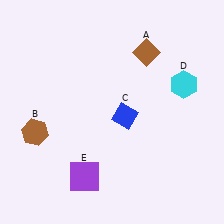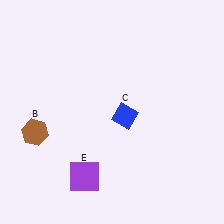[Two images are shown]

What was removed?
The cyan hexagon (D), the brown diamond (A) were removed in Image 2.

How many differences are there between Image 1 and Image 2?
There are 2 differences between the two images.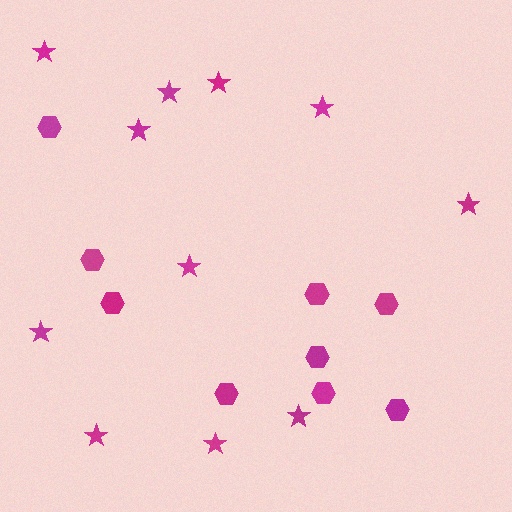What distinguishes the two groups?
There are 2 groups: one group of hexagons (9) and one group of stars (11).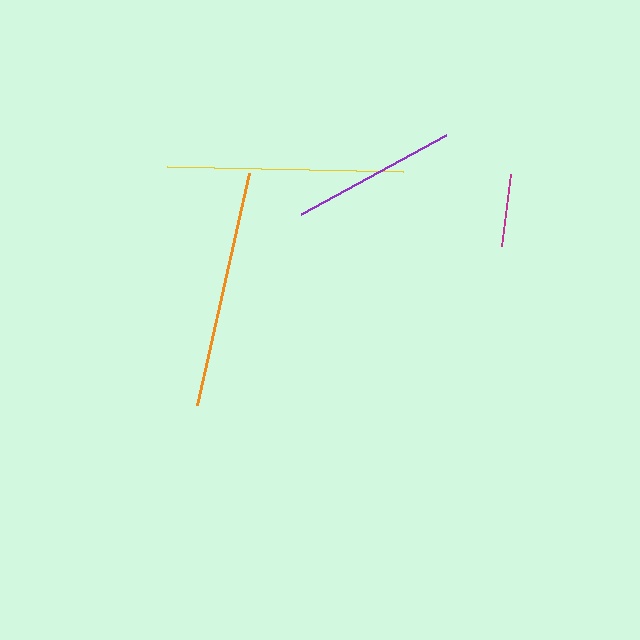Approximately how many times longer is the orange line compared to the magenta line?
The orange line is approximately 3.3 times the length of the magenta line.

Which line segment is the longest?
The orange line is the longest at approximately 238 pixels.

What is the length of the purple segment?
The purple segment is approximately 165 pixels long.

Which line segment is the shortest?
The magenta line is the shortest at approximately 73 pixels.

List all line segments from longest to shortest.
From longest to shortest: orange, yellow, purple, magenta.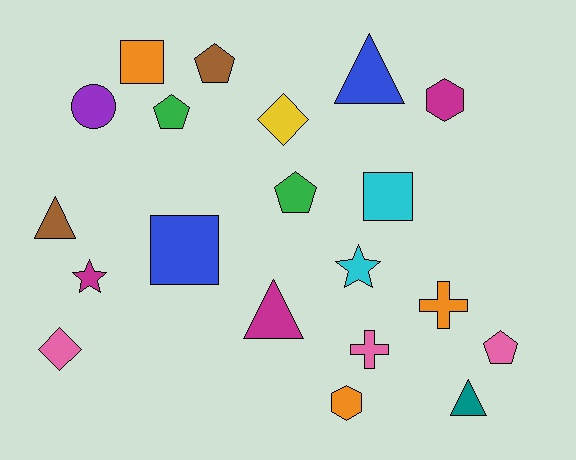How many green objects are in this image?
There are 2 green objects.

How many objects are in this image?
There are 20 objects.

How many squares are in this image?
There are 3 squares.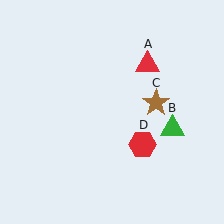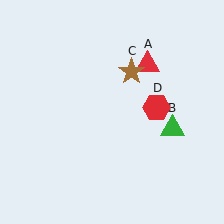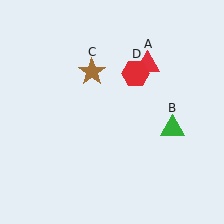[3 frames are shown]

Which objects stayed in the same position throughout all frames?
Red triangle (object A) and green triangle (object B) remained stationary.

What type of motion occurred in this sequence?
The brown star (object C), red hexagon (object D) rotated counterclockwise around the center of the scene.